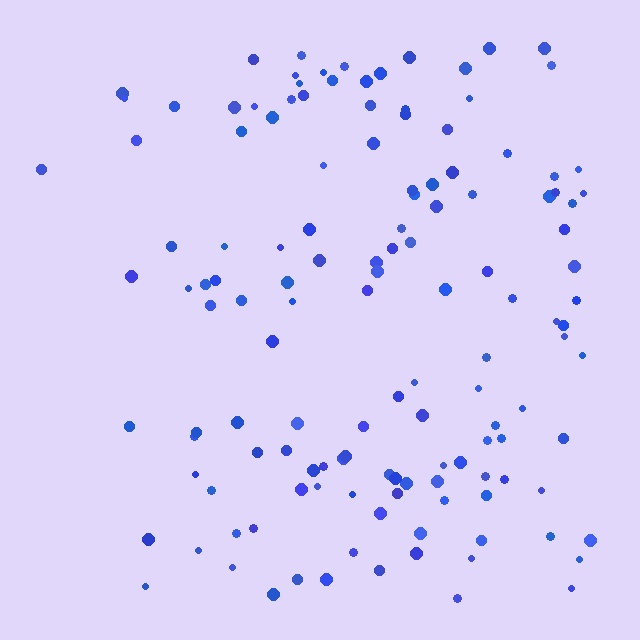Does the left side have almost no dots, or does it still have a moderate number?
Still a moderate number, just noticeably fewer than the right.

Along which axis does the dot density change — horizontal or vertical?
Horizontal.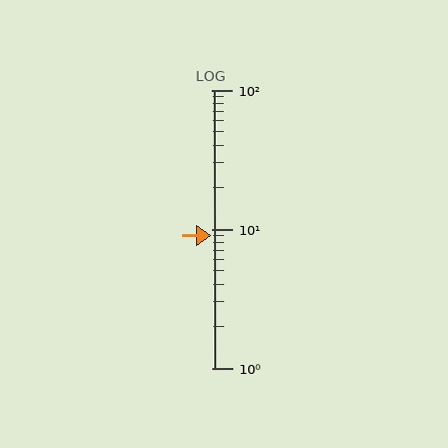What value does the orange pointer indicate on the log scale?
The pointer indicates approximately 9.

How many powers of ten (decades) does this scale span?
The scale spans 2 decades, from 1 to 100.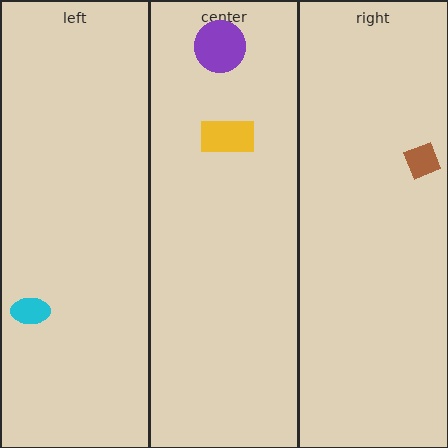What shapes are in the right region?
The brown diamond.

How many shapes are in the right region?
1.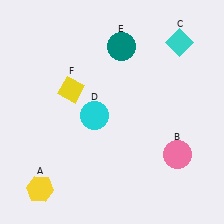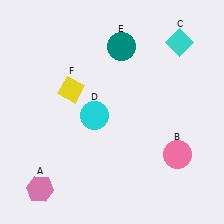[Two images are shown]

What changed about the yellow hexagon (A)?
In Image 1, A is yellow. In Image 2, it changed to pink.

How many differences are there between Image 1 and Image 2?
There is 1 difference between the two images.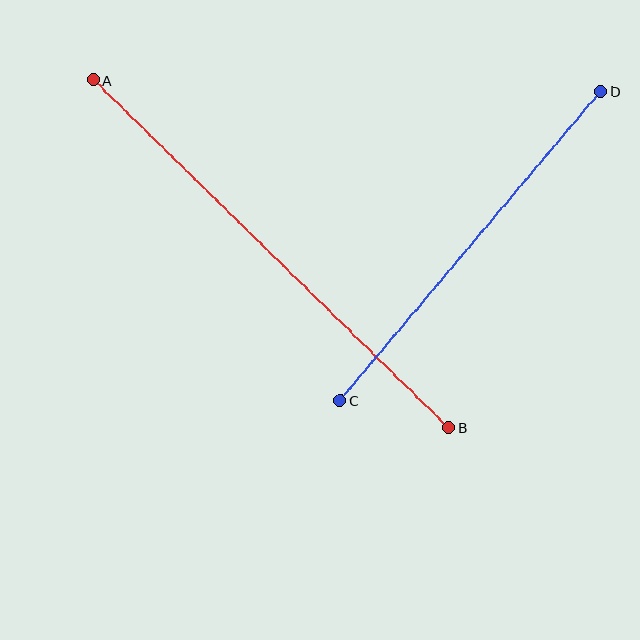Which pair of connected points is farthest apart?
Points A and B are farthest apart.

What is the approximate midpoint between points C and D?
The midpoint is at approximately (470, 246) pixels.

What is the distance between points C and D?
The distance is approximately 404 pixels.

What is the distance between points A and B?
The distance is approximately 497 pixels.